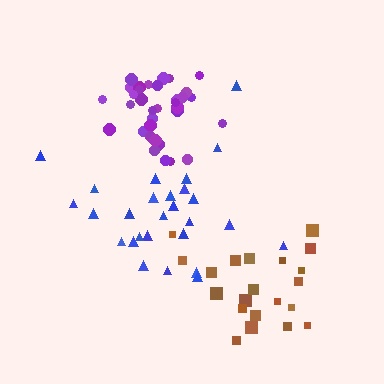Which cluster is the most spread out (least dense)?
Brown.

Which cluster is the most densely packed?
Purple.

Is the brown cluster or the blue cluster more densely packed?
Blue.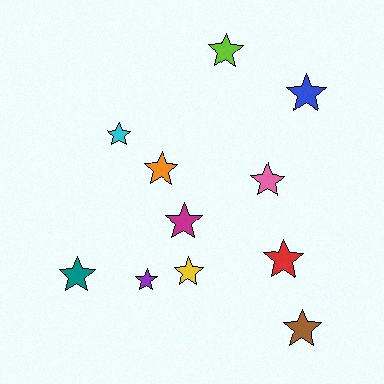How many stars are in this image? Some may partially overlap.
There are 11 stars.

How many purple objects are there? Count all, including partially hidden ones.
There is 1 purple object.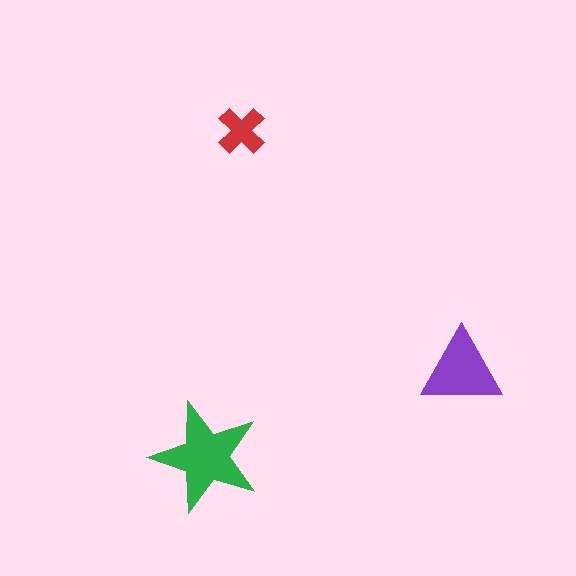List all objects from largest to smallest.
The green star, the purple triangle, the red cross.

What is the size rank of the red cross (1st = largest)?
3rd.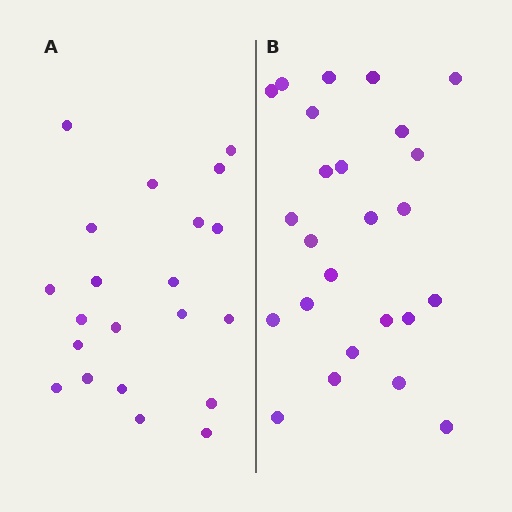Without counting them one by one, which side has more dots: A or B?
Region B (the right region) has more dots.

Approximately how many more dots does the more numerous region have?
Region B has about 4 more dots than region A.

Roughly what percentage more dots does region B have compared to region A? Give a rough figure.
About 20% more.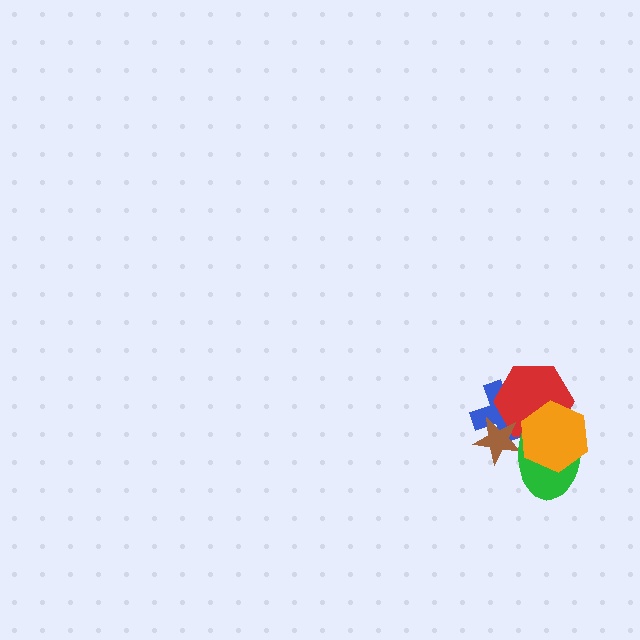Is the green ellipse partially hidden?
Yes, it is partially covered by another shape.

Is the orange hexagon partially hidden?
No, no other shape covers it.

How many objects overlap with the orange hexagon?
3 objects overlap with the orange hexagon.